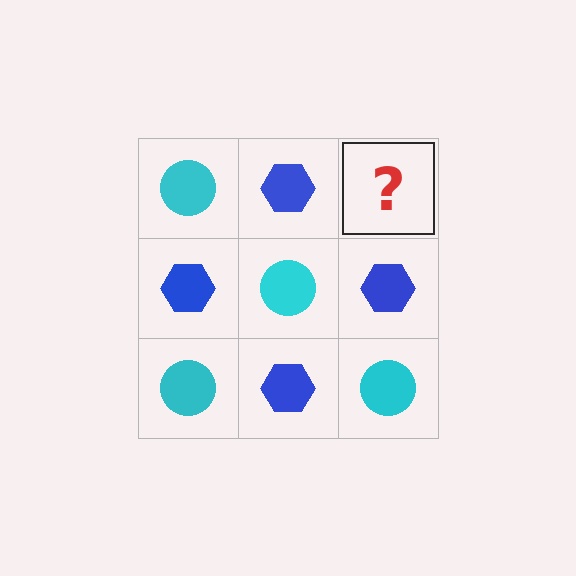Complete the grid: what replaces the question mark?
The question mark should be replaced with a cyan circle.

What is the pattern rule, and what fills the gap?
The rule is that it alternates cyan circle and blue hexagon in a checkerboard pattern. The gap should be filled with a cyan circle.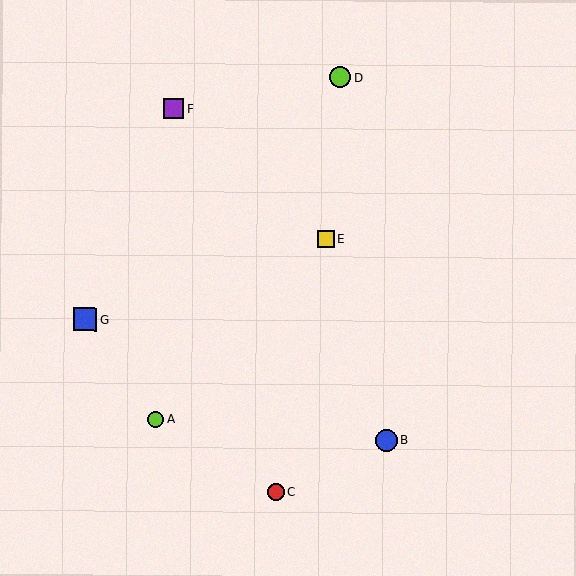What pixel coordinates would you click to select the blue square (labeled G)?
Click at (85, 319) to select the blue square G.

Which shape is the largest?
The blue square (labeled G) is the largest.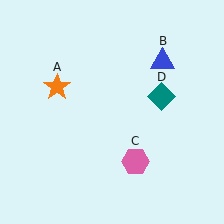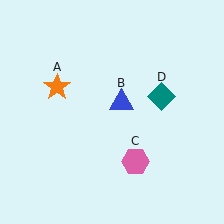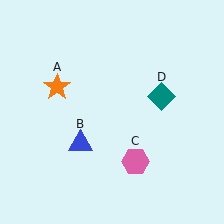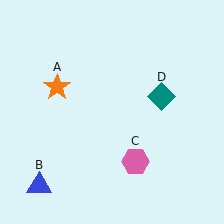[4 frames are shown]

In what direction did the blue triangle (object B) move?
The blue triangle (object B) moved down and to the left.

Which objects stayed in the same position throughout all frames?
Orange star (object A) and pink hexagon (object C) and teal diamond (object D) remained stationary.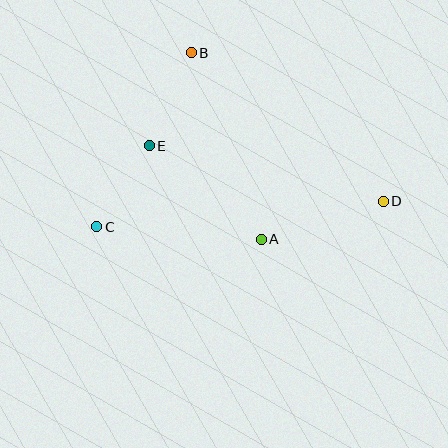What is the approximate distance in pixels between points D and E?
The distance between D and E is approximately 240 pixels.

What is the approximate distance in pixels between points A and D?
The distance between A and D is approximately 128 pixels.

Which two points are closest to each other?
Points C and E are closest to each other.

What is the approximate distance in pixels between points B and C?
The distance between B and C is approximately 198 pixels.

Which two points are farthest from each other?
Points C and D are farthest from each other.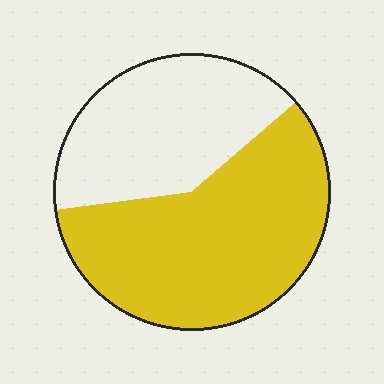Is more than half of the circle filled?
Yes.